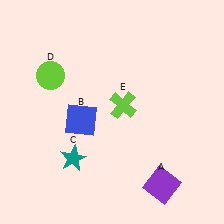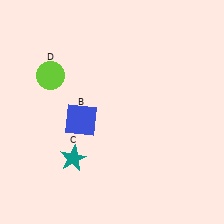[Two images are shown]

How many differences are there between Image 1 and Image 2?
There are 2 differences between the two images.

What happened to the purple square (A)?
The purple square (A) was removed in Image 2. It was in the bottom-right area of Image 1.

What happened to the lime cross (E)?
The lime cross (E) was removed in Image 2. It was in the top-right area of Image 1.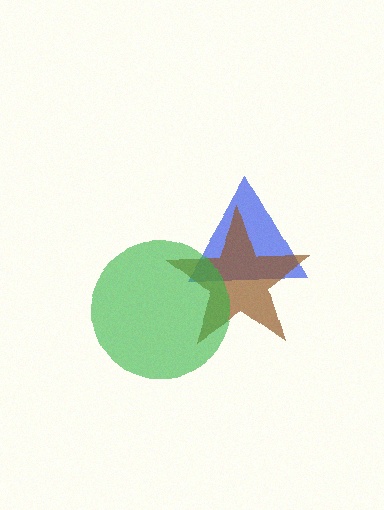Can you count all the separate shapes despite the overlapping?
Yes, there are 3 separate shapes.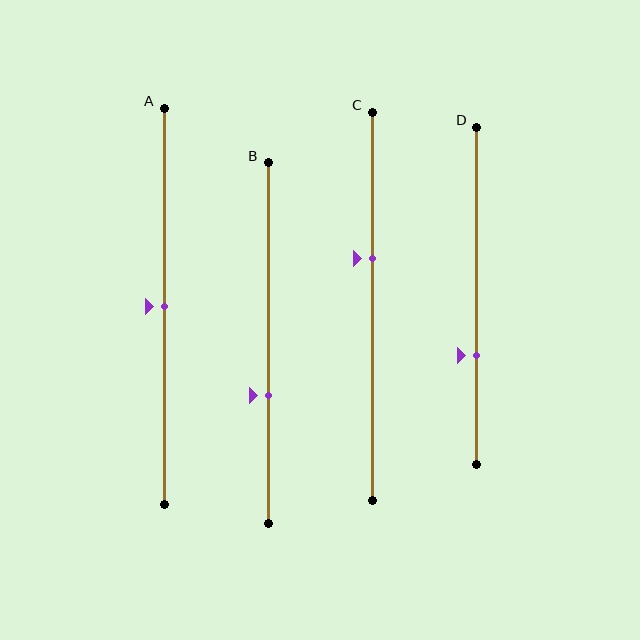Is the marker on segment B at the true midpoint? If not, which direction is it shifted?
No, the marker on segment B is shifted downward by about 14% of the segment length.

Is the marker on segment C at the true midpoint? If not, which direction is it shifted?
No, the marker on segment C is shifted upward by about 12% of the segment length.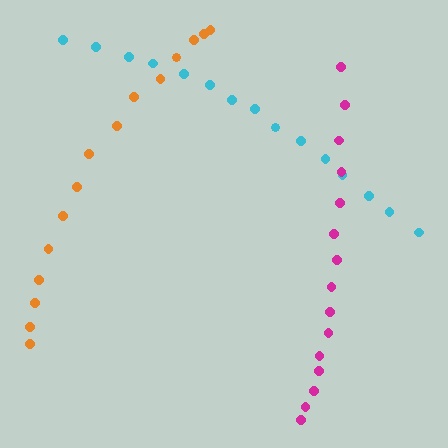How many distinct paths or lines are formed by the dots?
There are 3 distinct paths.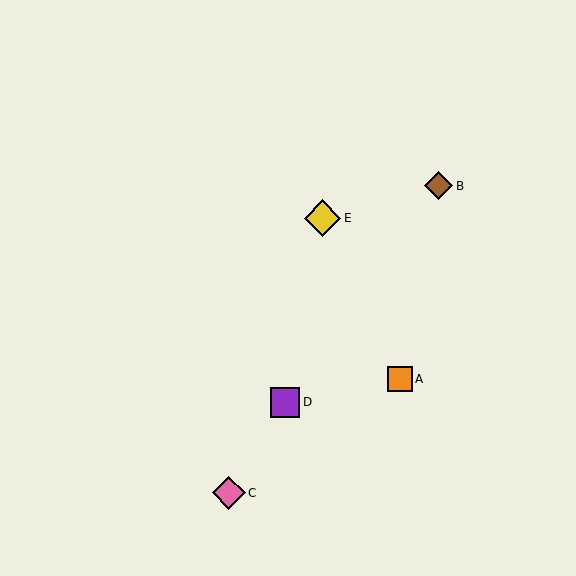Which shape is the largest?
The yellow diamond (labeled E) is the largest.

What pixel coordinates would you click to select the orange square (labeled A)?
Click at (400, 379) to select the orange square A.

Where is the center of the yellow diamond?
The center of the yellow diamond is at (323, 218).